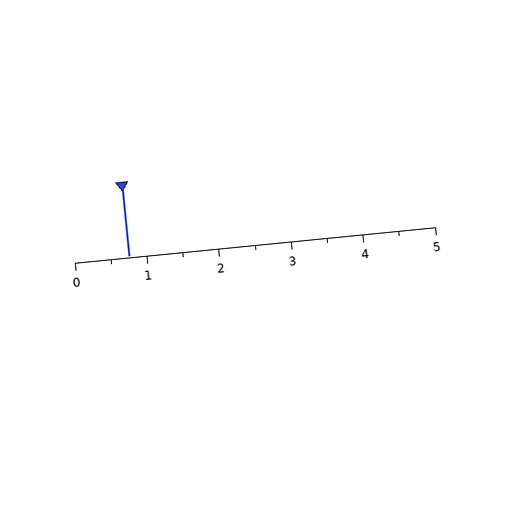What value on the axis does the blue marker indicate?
The marker indicates approximately 0.8.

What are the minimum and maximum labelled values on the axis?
The axis runs from 0 to 5.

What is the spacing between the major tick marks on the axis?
The major ticks are spaced 1 apart.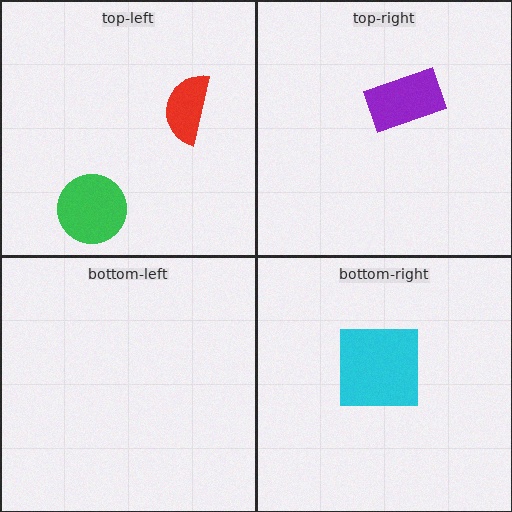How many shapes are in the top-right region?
1.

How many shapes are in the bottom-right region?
2.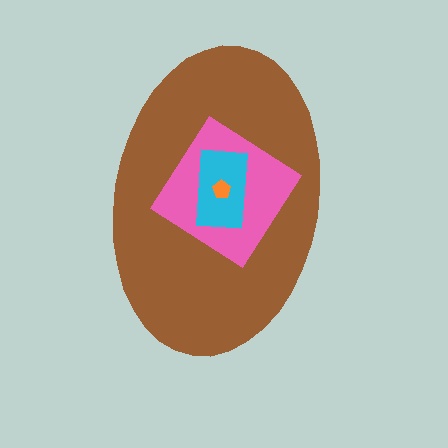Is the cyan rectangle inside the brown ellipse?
Yes.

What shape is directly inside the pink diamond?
The cyan rectangle.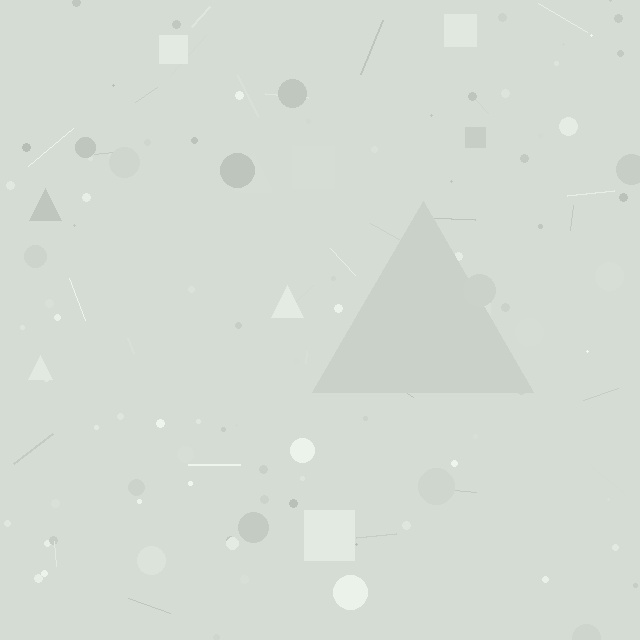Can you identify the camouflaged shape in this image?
The camouflaged shape is a triangle.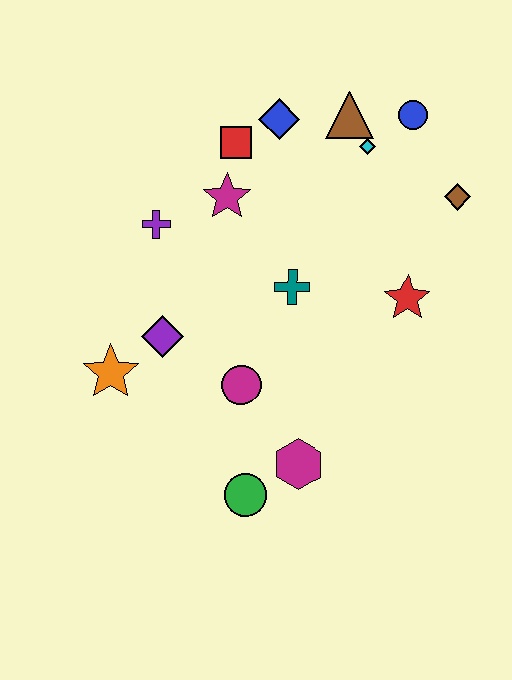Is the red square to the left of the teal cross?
Yes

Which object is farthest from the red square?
The green circle is farthest from the red square.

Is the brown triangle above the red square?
Yes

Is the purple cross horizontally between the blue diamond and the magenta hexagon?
No